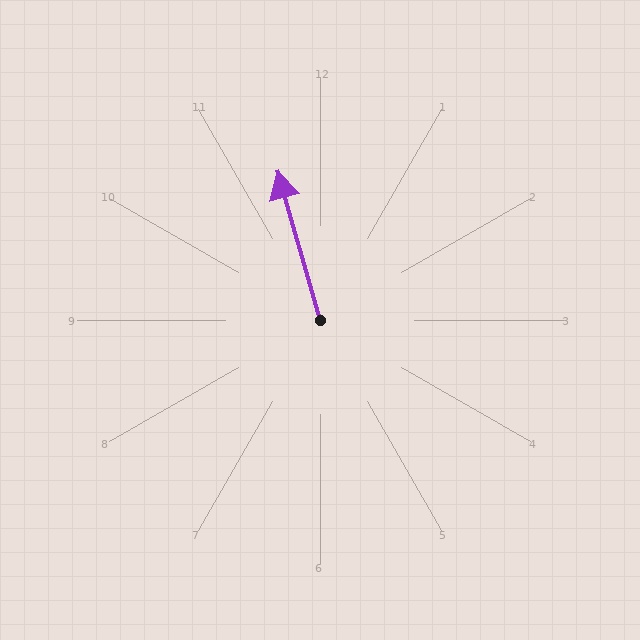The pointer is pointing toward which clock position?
Roughly 11 o'clock.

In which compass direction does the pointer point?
North.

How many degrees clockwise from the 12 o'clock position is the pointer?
Approximately 344 degrees.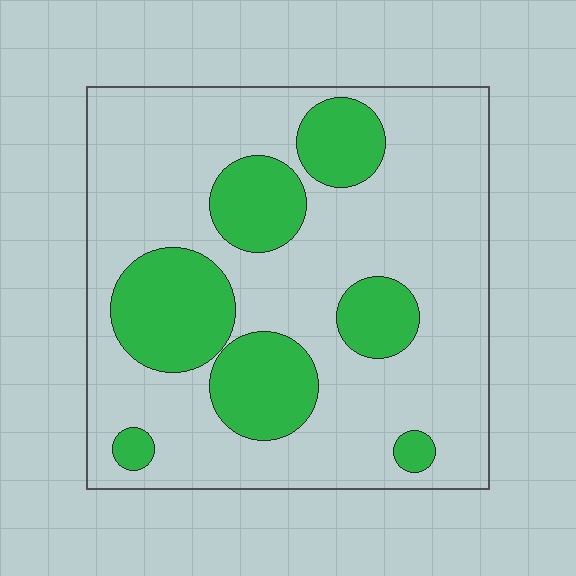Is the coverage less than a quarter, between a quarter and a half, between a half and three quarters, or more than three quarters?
Between a quarter and a half.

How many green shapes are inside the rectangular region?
7.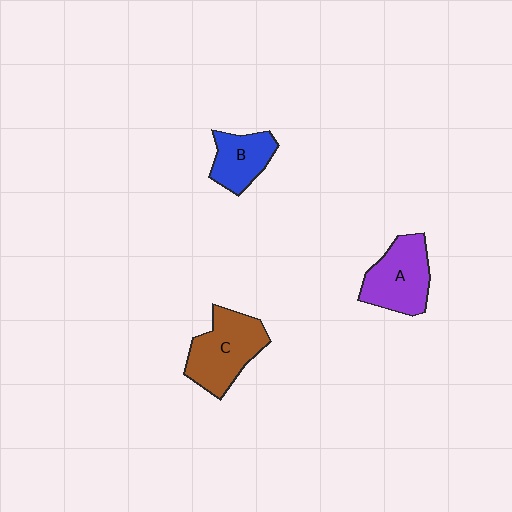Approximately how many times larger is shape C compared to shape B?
Approximately 1.5 times.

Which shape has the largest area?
Shape C (brown).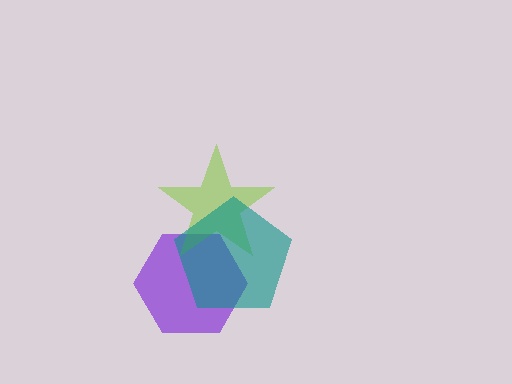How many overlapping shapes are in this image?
There are 3 overlapping shapes in the image.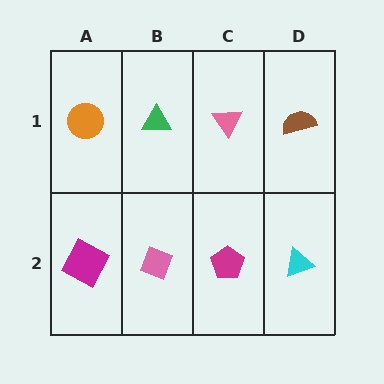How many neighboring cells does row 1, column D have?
2.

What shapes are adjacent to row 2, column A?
An orange circle (row 1, column A), a pink diamond (row 2, column B).